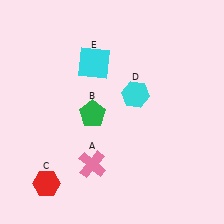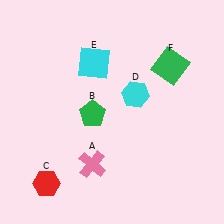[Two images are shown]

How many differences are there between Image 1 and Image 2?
There is 1 difference between the two images.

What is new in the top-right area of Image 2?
A green square (F) was added in the top-right area of Image 2.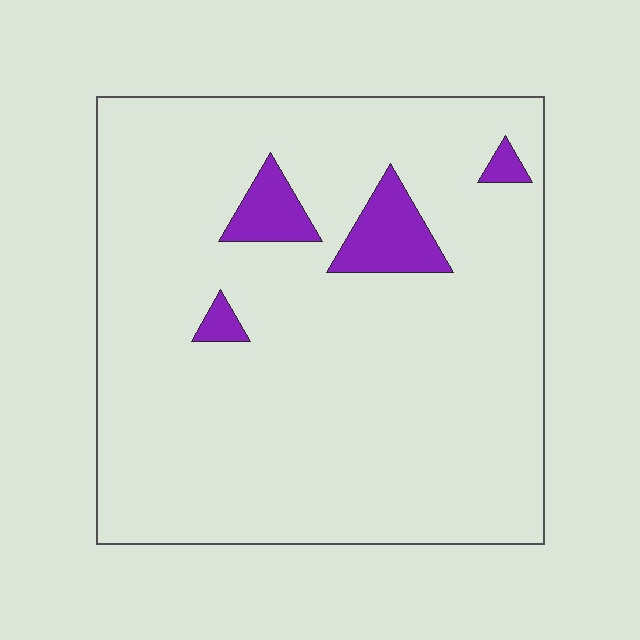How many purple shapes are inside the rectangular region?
4.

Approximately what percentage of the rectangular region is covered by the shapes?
Approximately 5%.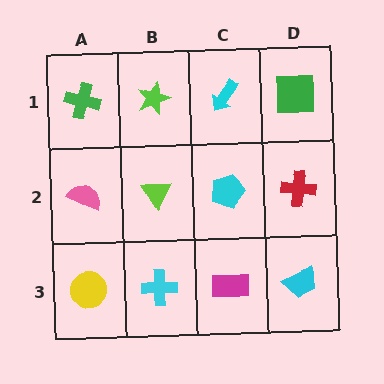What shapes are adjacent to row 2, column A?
A green cross (row 1, column A), a yellow circle (row 3, column A), a lime triangle (row 2, column B).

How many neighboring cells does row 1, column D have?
2.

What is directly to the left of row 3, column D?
A magenta rectangle.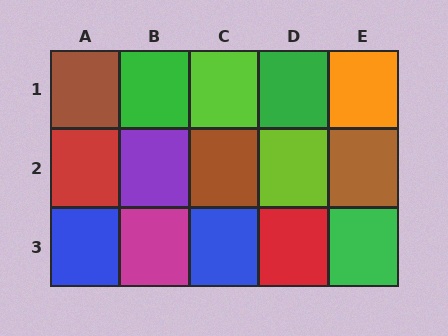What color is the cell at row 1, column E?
Orange.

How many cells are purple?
1 cell is purple.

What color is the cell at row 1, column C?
Lime.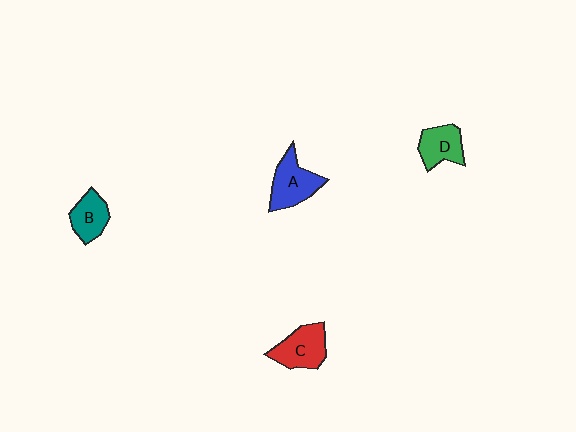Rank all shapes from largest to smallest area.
From largest to smallest: A (blue), C (red), D (green), B (teal).